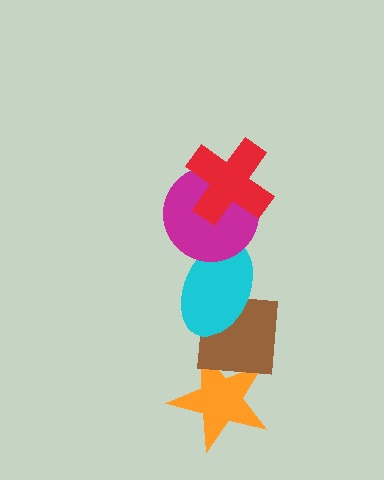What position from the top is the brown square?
The brown square is 4th from the top.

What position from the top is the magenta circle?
The magenta circle is 2nd from the top.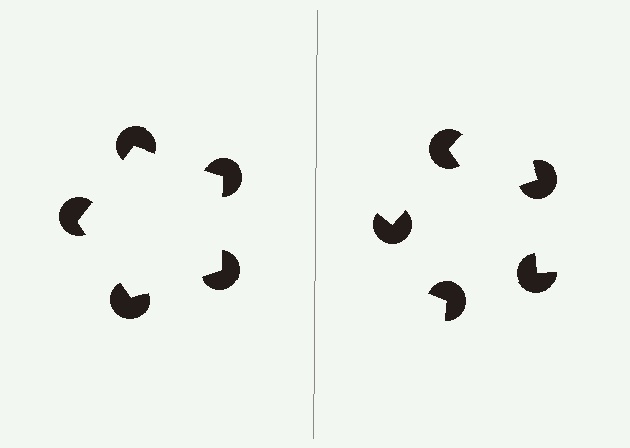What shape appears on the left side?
An illusory pentagon.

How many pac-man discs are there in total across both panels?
10 — 5 on each side.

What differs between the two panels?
The pac-man discs are positioned identically on both sides; only the wedge orientations differ. On the left they align to a pentagon; on the right they are misaligned.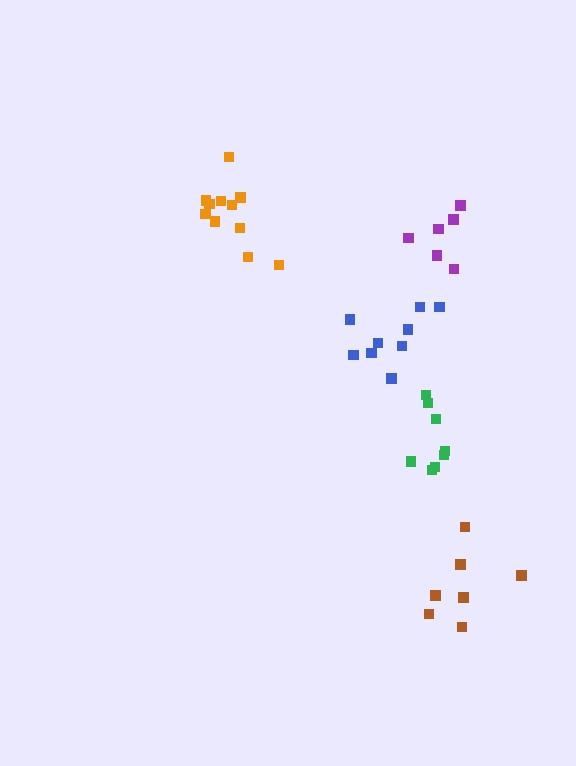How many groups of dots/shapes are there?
There are 5 groups.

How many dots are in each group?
Group 1: 9 dots, Group 2: 6 dots, Group 3: 8 dots, Group 4: 7 dots, Group 5: 11 dots (41 total).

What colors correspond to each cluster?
The clusters are colored: blue, purple, green, brown, orange.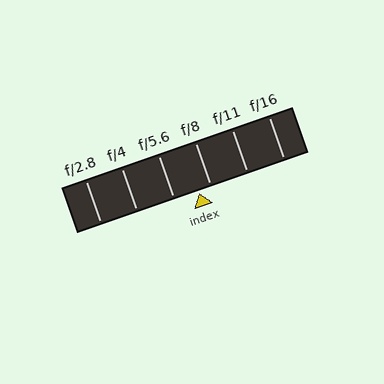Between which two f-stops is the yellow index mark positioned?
The index mark is between f/5.6 and f/8.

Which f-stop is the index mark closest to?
The index mark is closest to f/8.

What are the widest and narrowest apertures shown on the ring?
The widest aperture shown is f/2.8 and the narrowest is f/16.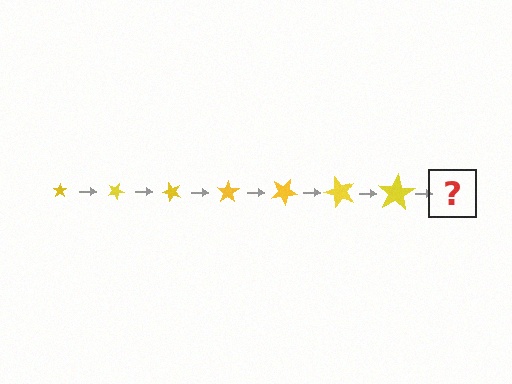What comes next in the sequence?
The next element should be a star, larger than the previous one and rotated 175 degrees from the start.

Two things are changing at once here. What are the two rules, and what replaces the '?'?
The two rules are that the star grows larger each step and it rotates 25 degrees each step. The '?' should be a star, larger than the previous one and rotated 175 degrees from the start.